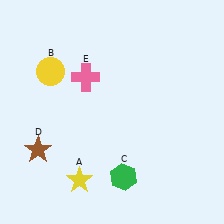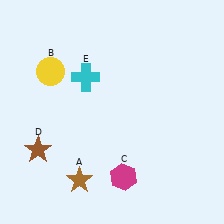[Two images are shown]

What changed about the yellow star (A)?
In Image 1, A is yellow. In Image 2, it changed to brown.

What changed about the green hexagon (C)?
In Image 1, C is green. In Image 2, it changed to magenta.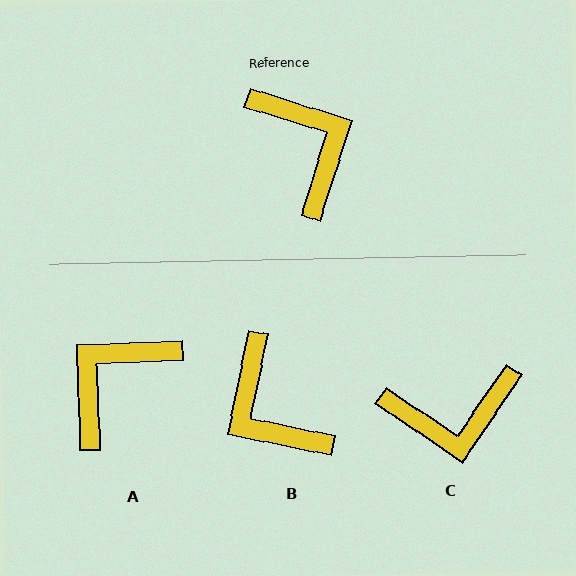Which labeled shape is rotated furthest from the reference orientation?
B, about 174 degrees away.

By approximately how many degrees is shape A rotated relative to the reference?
Approximately 109 degrees counter-clockwise.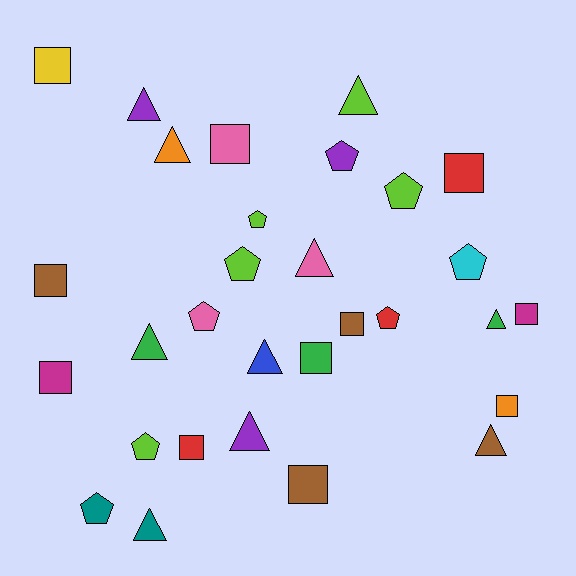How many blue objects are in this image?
There is 1 blue object.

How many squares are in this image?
There are 11 squares.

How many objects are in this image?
There are 30 objects.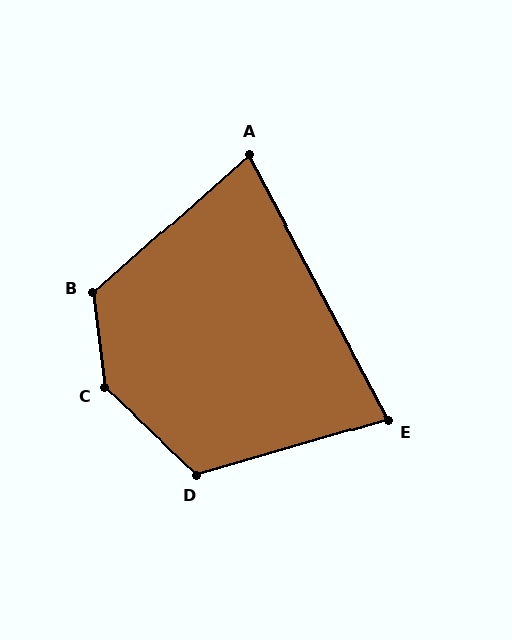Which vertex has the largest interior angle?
C, at approximately 141 degrees.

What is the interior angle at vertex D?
Approximately 121 degrees (obtuse).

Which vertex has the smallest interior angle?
A, at approximately 76 degrees.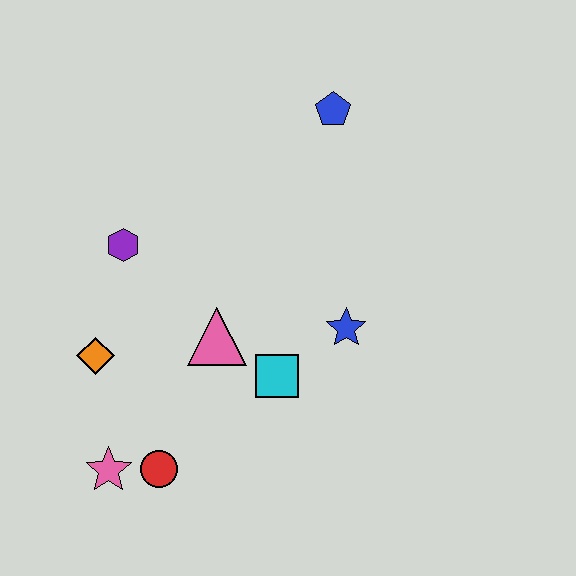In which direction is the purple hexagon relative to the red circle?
The purple hexagon is above the red circle.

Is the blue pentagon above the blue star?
Yes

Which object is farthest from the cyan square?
The blue pentagon is farthest from the cyan square.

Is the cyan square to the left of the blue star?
Yes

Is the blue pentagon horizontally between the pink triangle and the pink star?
No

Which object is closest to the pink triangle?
The cyan square is closest to the pink triangle.